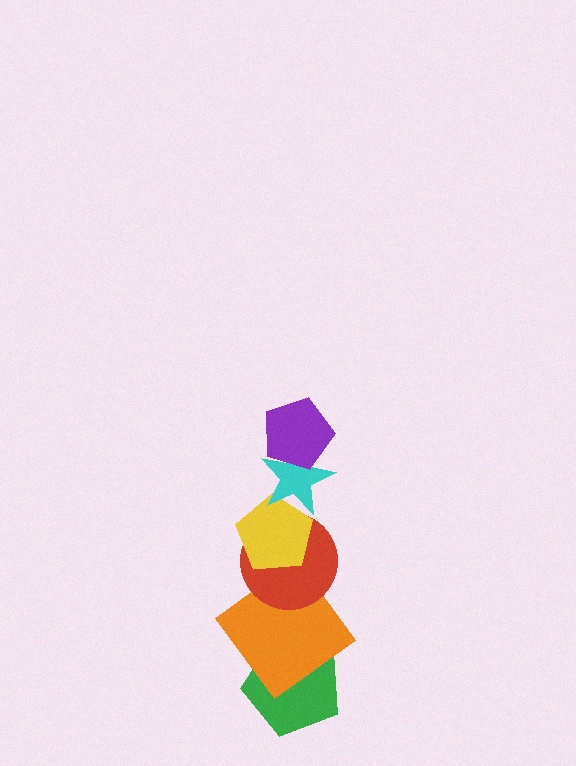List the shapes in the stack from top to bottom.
From top to bottom: the purple pentagon, the cyan star, the yellow pentagon, the red circle, the orange diamond, the green pentagon.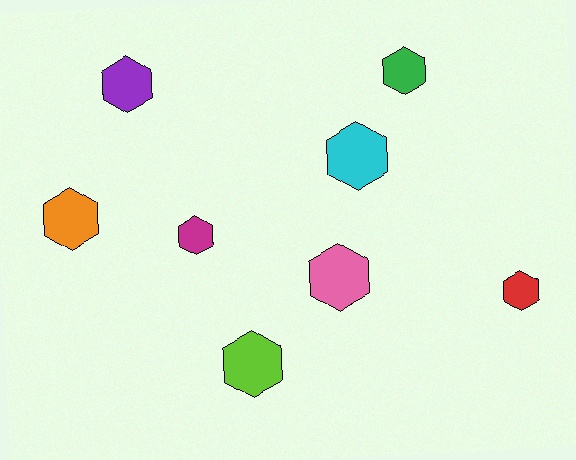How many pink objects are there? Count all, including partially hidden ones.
There is 1 pink object.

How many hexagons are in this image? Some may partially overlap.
There are 8 hexagons.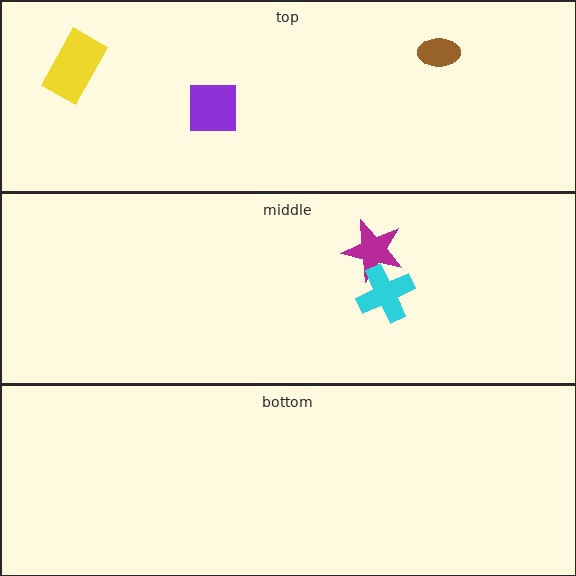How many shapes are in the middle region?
2.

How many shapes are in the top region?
3.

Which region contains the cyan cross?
The middle region.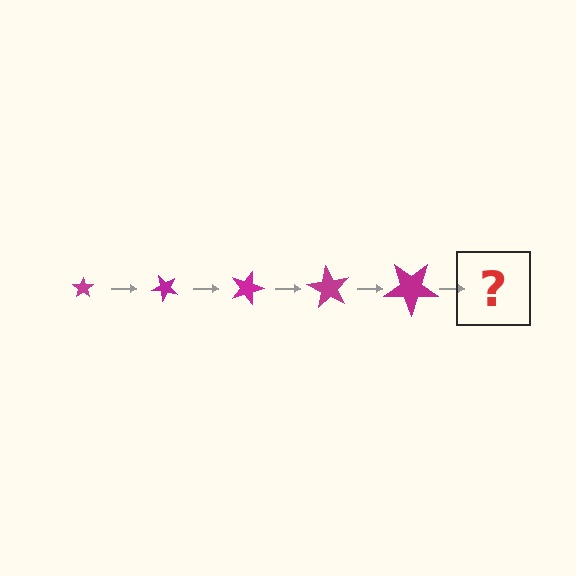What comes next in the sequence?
The next element should be a star, larger than the previous one and rotated 225 degrees from the start.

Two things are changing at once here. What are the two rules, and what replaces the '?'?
The two rules are that the star grows larger each step and it rotates 45 degrees each step. The '?' should be a star, larger than the previous one and rotated 225 degrees from the start.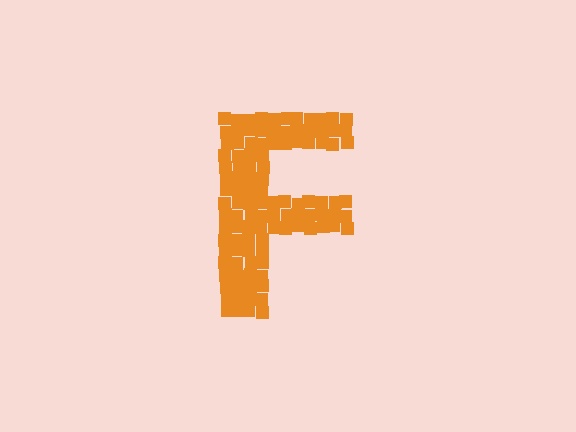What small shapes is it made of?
It is made of small squares.